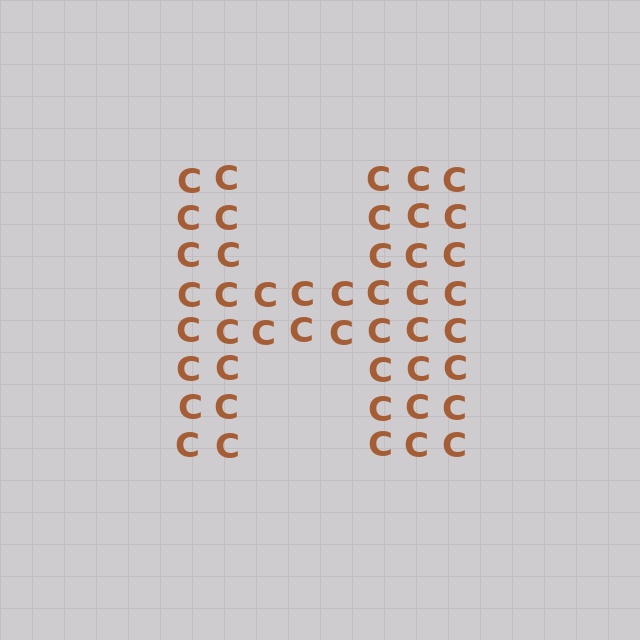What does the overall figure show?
The overall figure shows the letter H.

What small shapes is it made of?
It is made of small letter C's.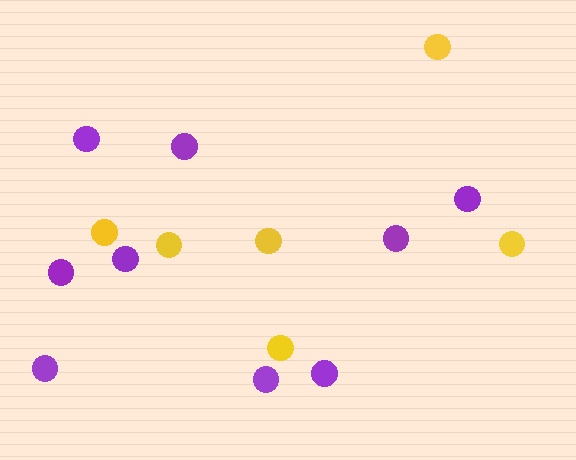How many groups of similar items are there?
There are 2 groups: one group of purple circles (9) and one group of yellow circles (6).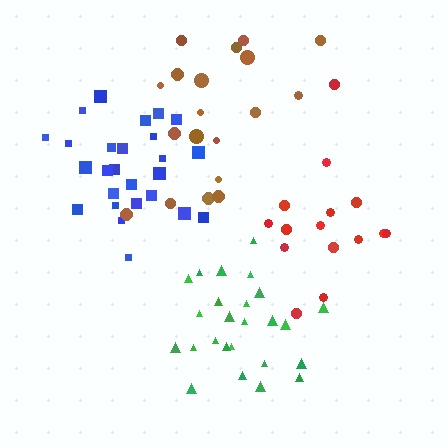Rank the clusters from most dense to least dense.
blue, green, brown, red.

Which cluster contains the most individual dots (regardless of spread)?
Blue (27).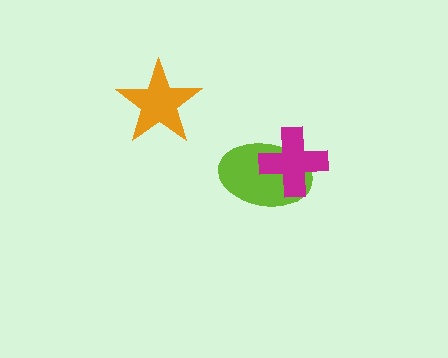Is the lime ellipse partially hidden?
Yes, it is partially covered by another shape.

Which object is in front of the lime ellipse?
The magenta cross is in front of the lime ellipse.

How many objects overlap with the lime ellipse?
1 object overlaps with the lime ellipse.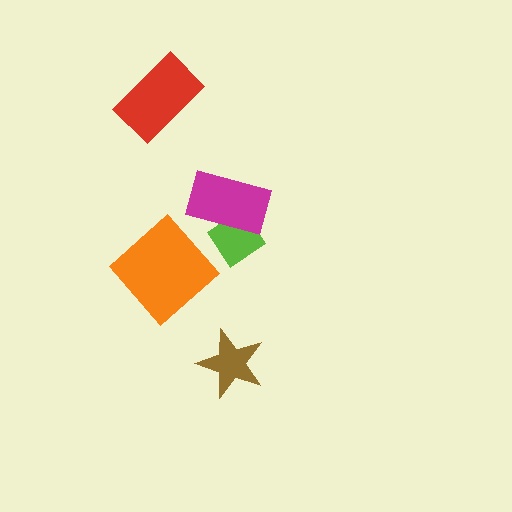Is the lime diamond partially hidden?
Yes, it is partially covered by another shape.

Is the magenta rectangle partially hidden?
No, no other shape covers it.